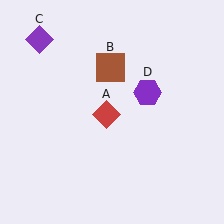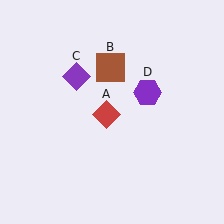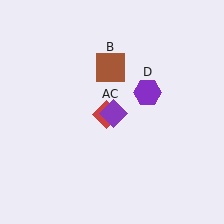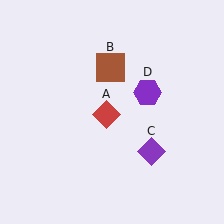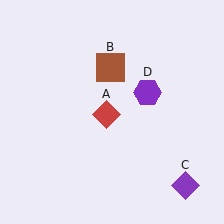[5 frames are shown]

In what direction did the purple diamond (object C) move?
The purple diamond (object C) moved down and to the right.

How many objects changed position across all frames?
1 object changed position: purple diamond (object C).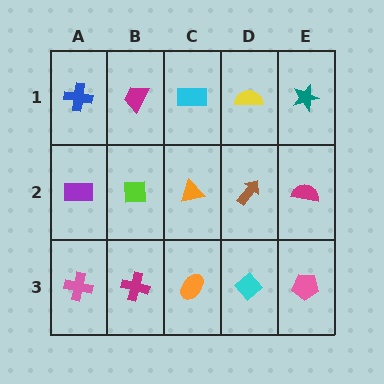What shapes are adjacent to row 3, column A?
A purple rectangle (row 2, column A), a magenta cross (row 3, column B).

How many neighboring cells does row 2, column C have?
4.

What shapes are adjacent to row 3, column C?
An orange triangle (row 2, column C), a magenta cross (row 3, column B), a cyan diamond (row 3, column D).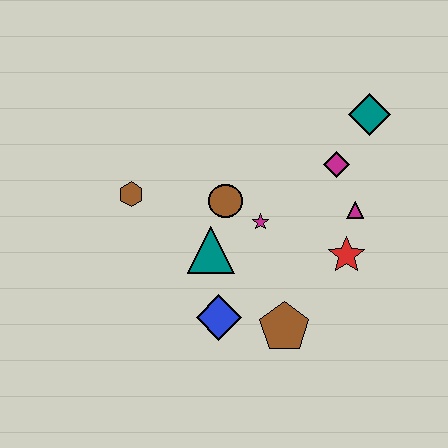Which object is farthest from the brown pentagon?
The teal diamond is farthest from the brown pentagon.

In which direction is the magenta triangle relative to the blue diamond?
The magenta triangle is to the right of the blue diamond.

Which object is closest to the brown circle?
The magenta star is closest to the brown circle.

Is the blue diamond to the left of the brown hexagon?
No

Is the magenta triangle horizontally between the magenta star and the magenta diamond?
No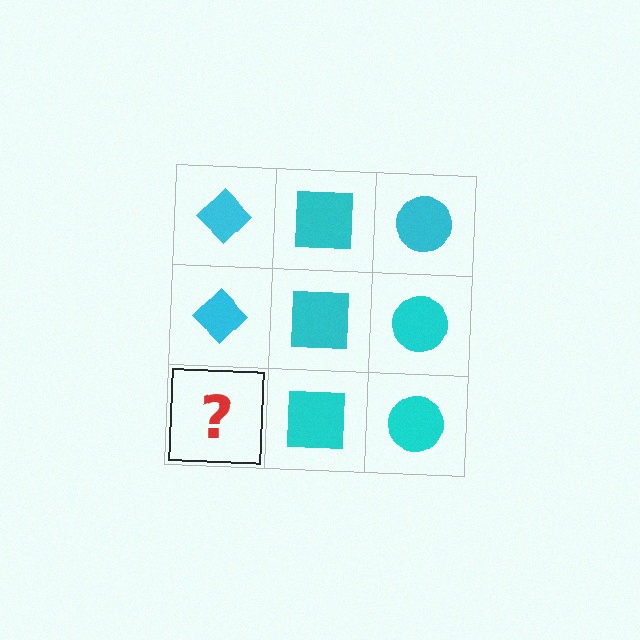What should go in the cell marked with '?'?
The missing cell should contain a cyan diamond.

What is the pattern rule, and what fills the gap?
The rule is that each column has a consistent shape. The gap should be filled with a cyan diamond.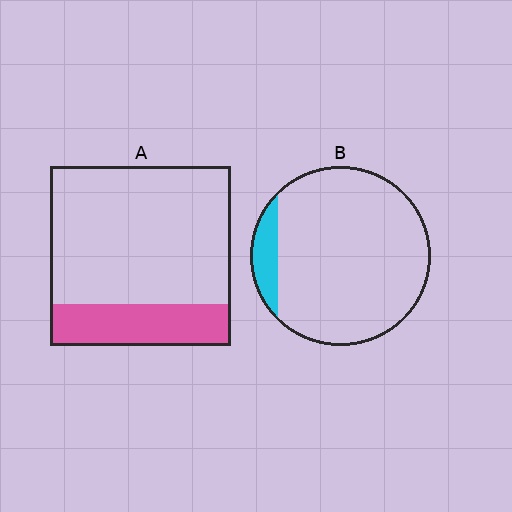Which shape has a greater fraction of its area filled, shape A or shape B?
Shape A.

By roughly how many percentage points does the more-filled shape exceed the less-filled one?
By roughly 15 percentage points (A over B).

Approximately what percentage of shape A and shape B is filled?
A is approximately 25% and B is approximately 10%.